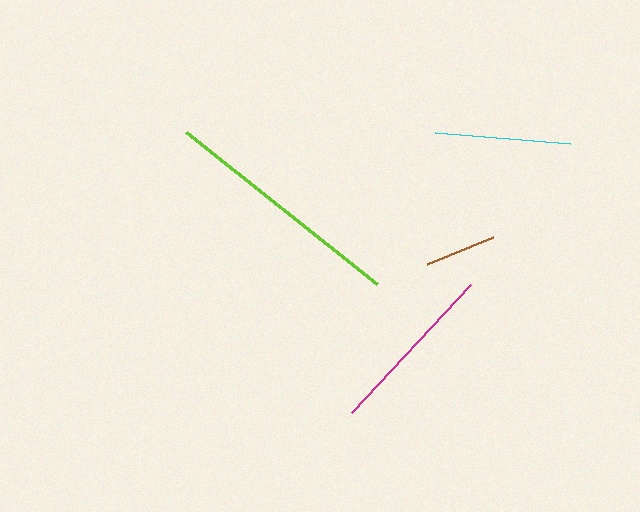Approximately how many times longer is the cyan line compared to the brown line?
The cyan line is approximately 1.9 times the length of the brown line.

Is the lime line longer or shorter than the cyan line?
The lime line is longer than the cyan line.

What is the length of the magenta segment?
The magenta segment is approximately 174 pixels long.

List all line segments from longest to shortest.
From longest to shortest: lime, magenta, cyan, brown.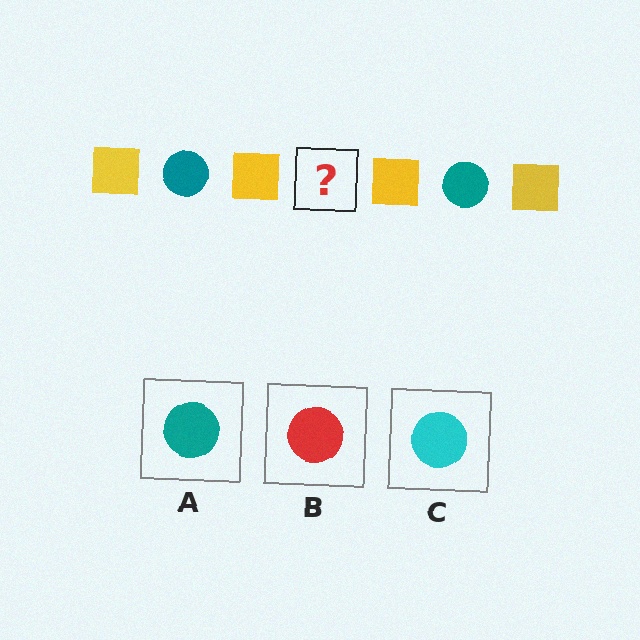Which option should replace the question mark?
Option A.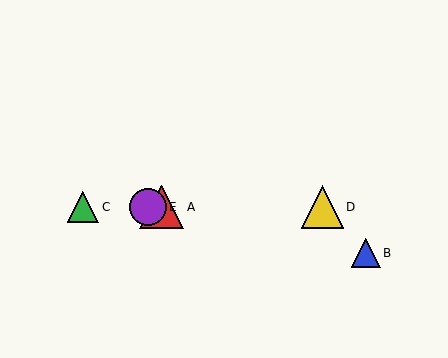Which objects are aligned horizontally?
Objects A, C, D, E are aligned horizontally.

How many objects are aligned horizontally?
4 objects (A, C, D, E) are aligned horizontally.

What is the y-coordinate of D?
Object D is at y≈207.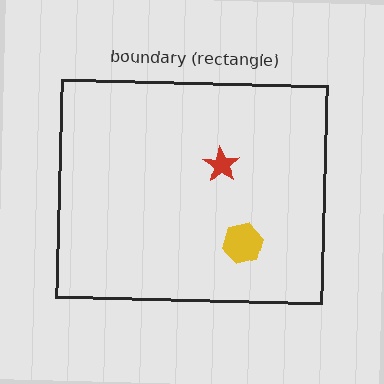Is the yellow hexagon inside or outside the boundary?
Inside.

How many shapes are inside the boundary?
2 inside, 0 outside.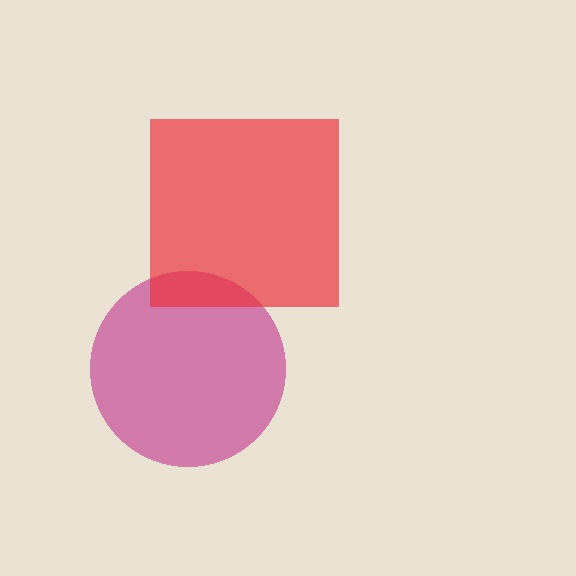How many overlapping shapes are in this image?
There are 2 overlapping shapes in the image.